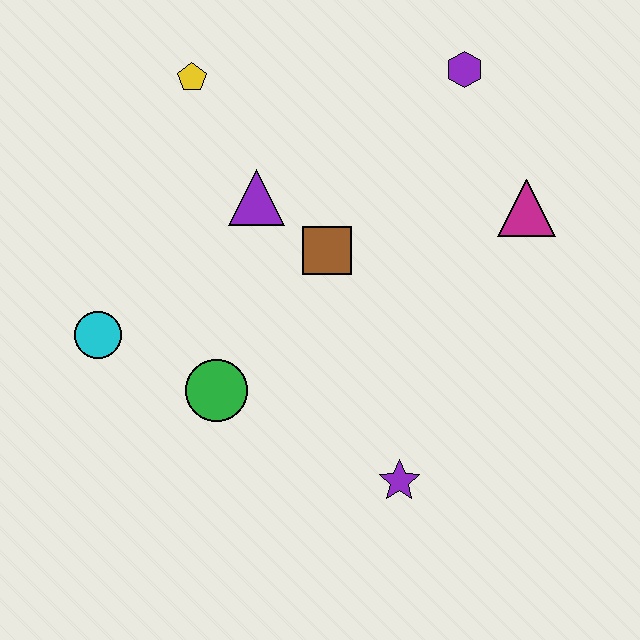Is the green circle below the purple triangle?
Yes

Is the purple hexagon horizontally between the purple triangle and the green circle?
No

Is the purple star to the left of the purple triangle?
No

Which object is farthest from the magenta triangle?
The cyan circle is farthest from the magenta triangle.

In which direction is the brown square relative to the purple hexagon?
The brown square is below the purple hexagon.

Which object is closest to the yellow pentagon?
The purple triangle is closest to the yellow pentagon.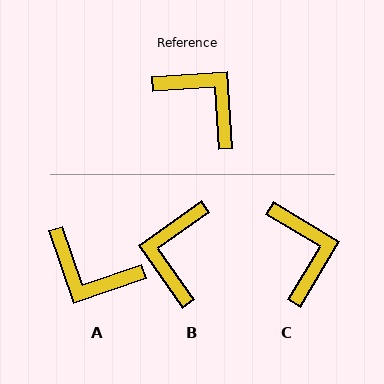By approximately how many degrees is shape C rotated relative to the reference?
Approximately 35 degrees clockwise.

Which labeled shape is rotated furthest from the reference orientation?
A, about 165 degrees away.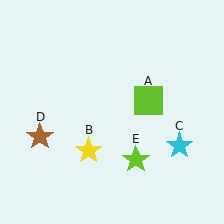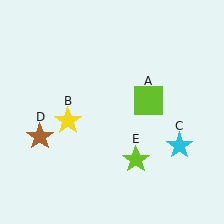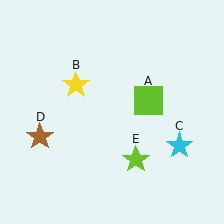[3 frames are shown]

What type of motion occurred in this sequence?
The yellow star (object B) rotated clockwise around the center of the scene.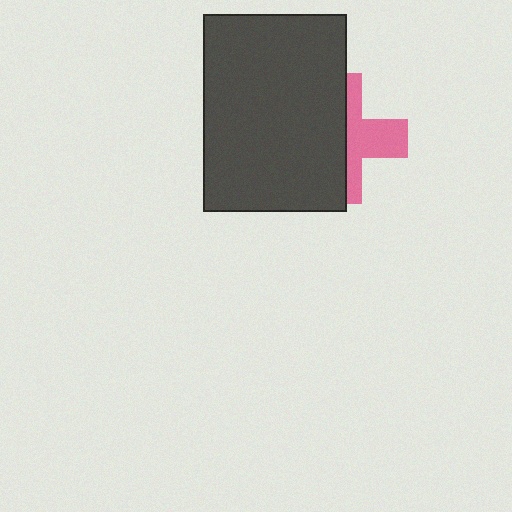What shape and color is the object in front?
The object in front is a dark gray rectangle.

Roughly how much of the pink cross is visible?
A small part of it is visible (roughly 41%).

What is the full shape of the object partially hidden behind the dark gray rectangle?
The partially hidden object is a pink cross.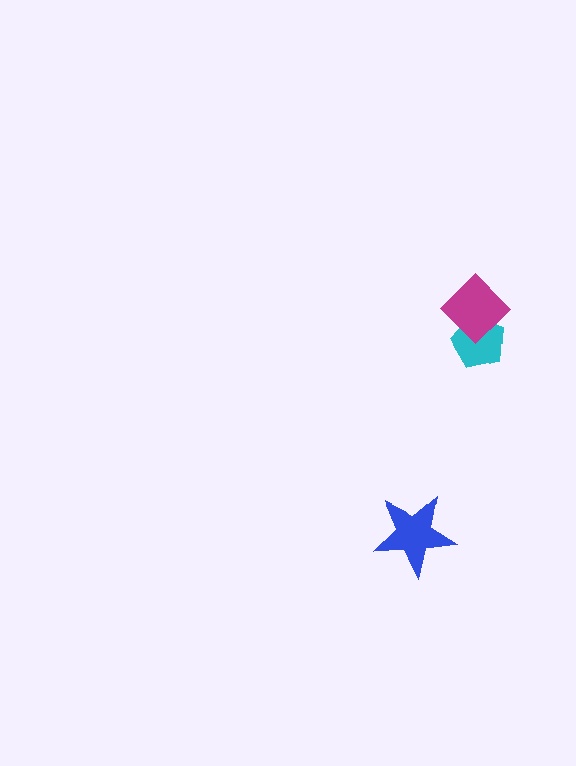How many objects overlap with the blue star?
0 objects overlap with the blue star.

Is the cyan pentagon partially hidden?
Yes, it is partially covered by another shape.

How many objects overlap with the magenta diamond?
1 object overlaps with the magenta diamond.